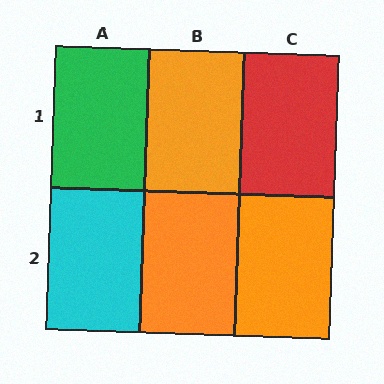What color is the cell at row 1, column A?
Green.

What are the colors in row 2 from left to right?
Cyan, orange, orange.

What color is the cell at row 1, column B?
Orange.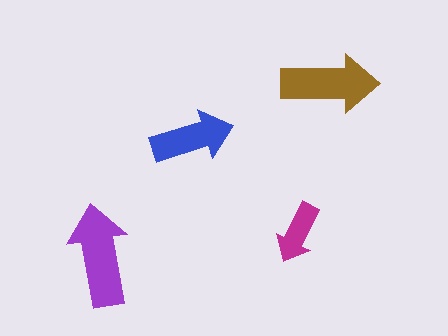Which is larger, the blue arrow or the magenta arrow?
The blue one.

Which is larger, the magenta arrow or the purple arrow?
The purple one.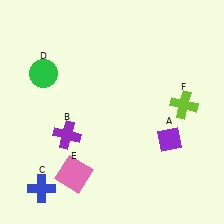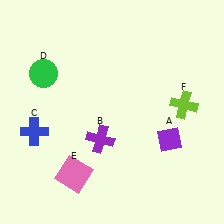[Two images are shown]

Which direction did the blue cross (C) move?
The blue cross (C) moved up.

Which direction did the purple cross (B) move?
The purple cross (B) moved right.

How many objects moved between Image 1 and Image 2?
2 objects moved between the two images.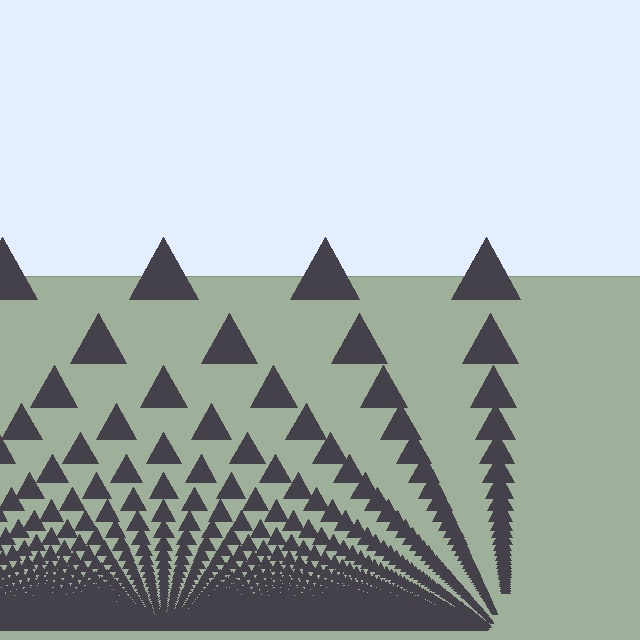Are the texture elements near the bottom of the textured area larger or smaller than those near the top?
Smaller. The gradient is inverted — elements near the bottom are smaller and denser.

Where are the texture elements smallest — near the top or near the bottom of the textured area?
Near the bottom.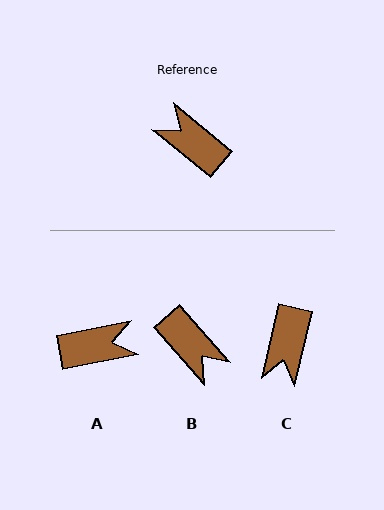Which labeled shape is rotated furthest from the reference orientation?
B, about 170 degrees away.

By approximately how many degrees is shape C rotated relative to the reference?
Approximately 116 degrees counter-clockwise.